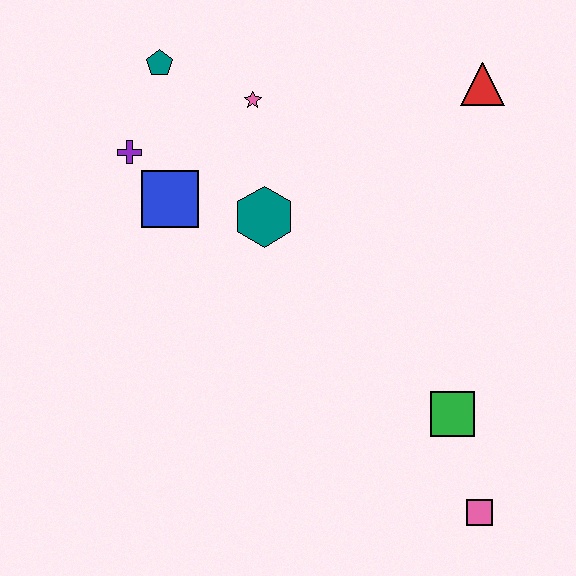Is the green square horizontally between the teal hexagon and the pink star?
No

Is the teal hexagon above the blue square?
No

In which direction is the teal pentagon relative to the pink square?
The teal pentagon is above the pink square.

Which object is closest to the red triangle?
The pink star is closest to the red triangle.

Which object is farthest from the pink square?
The teal pentagon is farthest from the pink square.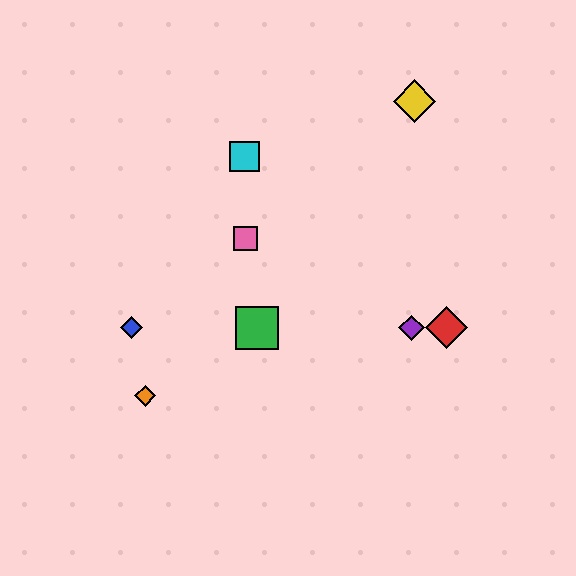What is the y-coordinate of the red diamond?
The red diamond is at y≈328.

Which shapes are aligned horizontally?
The red diamond, the blue diamond, the green square, the purple diamond are aligned horizontally.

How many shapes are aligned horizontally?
4 shapes (the red diamond, the blue diamond, the green square, the purple diamond) are aligned horizontally.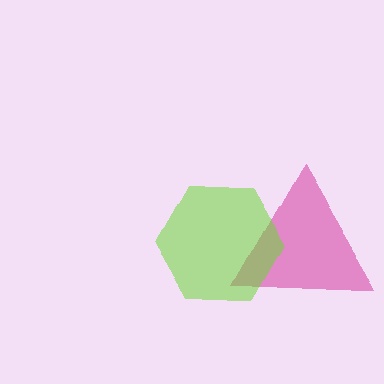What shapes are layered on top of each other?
The layered shapes are: a magenta triangle, a lime hexagon.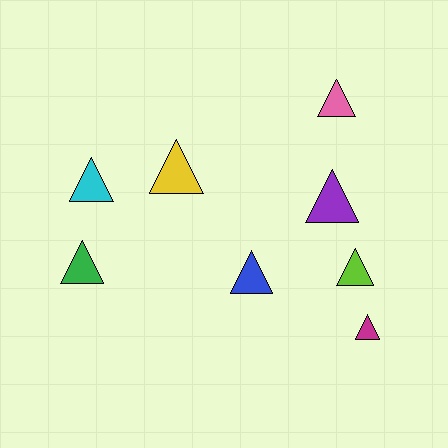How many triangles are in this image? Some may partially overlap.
There are 8 triangles.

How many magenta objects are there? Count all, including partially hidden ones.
There is 1 magenta object.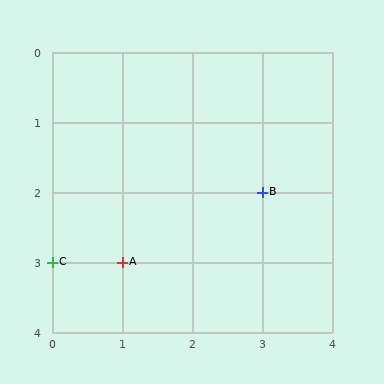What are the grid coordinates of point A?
Point A is at grid coordinates (1, 3).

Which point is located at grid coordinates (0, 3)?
Point C is at (0, 3).